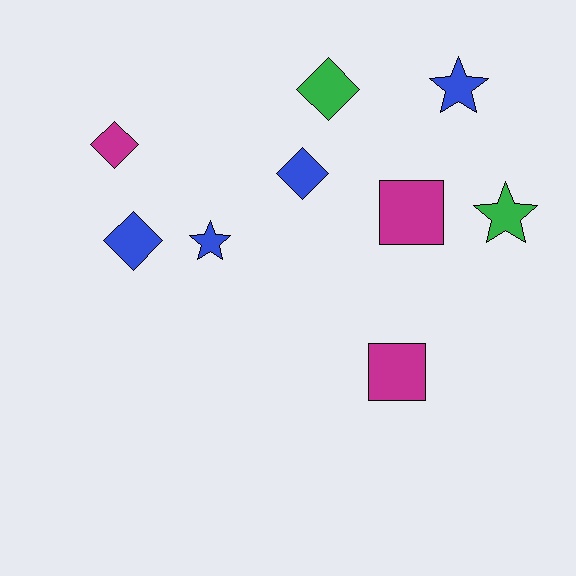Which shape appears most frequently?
Diamond, with 4 objects.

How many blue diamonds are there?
There are 2 blue diamonds.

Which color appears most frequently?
Blue, with 4 objects.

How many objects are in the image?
There are 9 objects.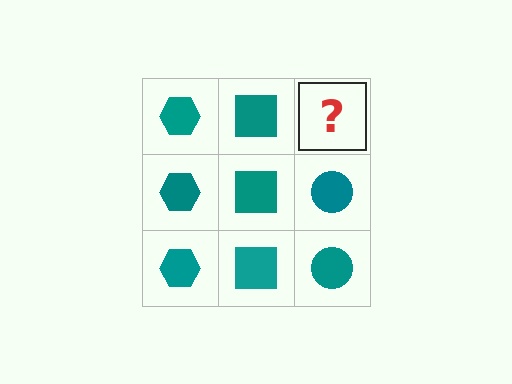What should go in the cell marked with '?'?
The missing cell should contain a teal circle.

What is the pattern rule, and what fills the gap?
The rule is that each column has a consistent shape. The gap should be filled with a teal circle.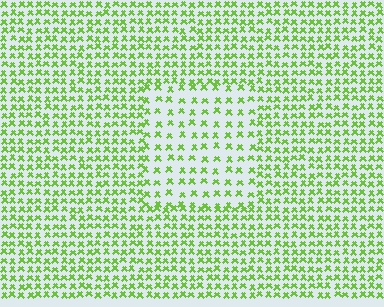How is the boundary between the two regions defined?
The boundary is defined by a change in element density (approximately 1.9x ratio). All elements are the same color, size, and shape.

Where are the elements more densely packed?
The elements are more densely packed outside the rectangle boundary.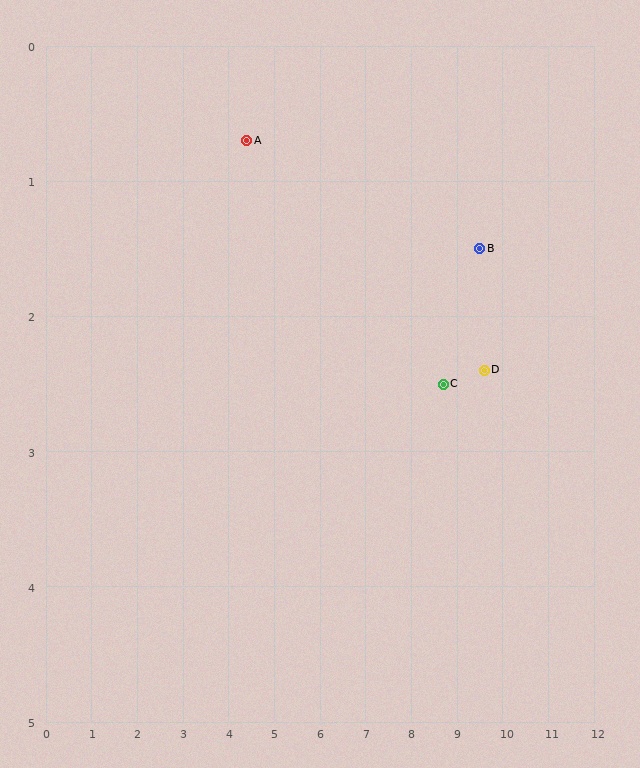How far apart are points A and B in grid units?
Points A and B are about 5.2 grid units apart.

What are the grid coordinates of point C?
Point C is at approximately (8.7, 2.5).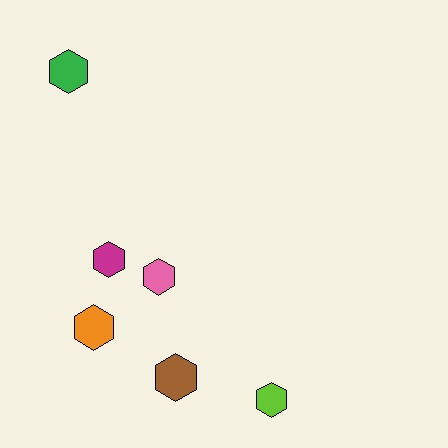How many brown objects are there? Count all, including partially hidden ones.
There is 1 brown object.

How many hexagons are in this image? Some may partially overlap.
There are 6 hexagons.